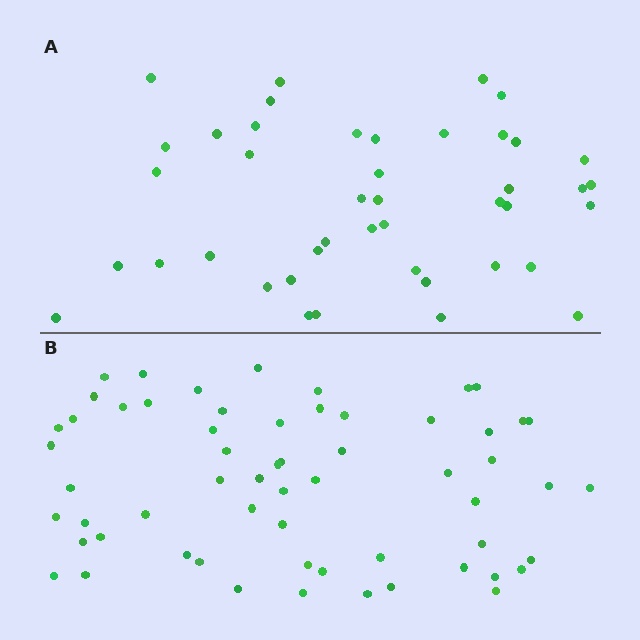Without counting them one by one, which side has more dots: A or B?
Region B (the bottom region) has more dots.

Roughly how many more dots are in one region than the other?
Region B has approximately 15 more dots than region A.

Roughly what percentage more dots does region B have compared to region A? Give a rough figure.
About 40% more.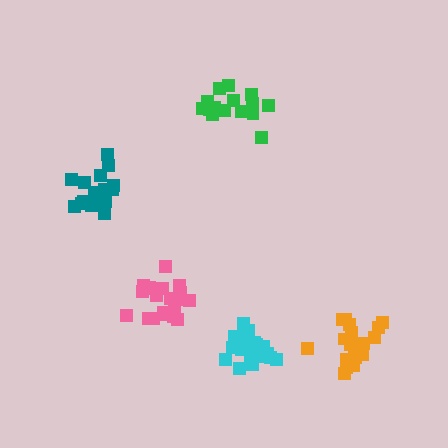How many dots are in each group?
Group 1: 19 dots, Group 2: 21 dots, Group 3: 16 dots, Group 4: 21 dots, Group 5: 21 dots (98 total).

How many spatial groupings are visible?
There are 5 spatial groupings.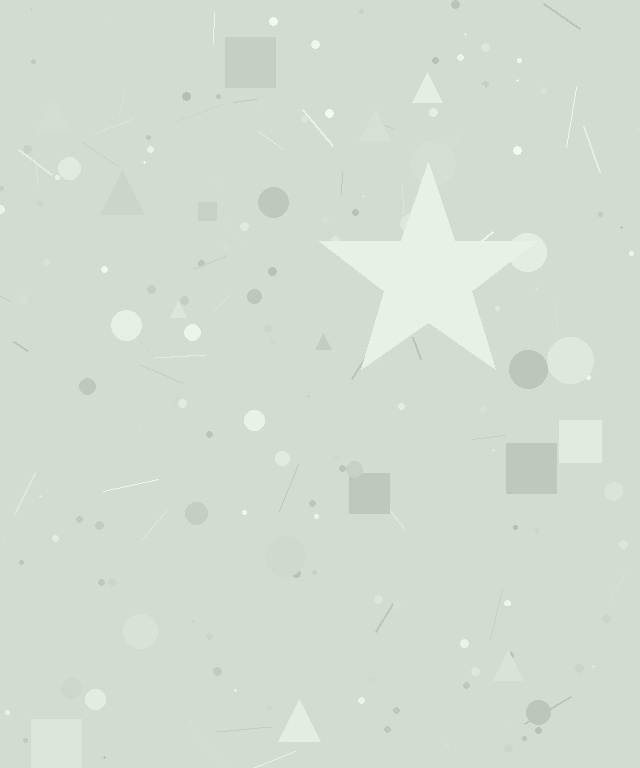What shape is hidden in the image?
A star is hidden in the image.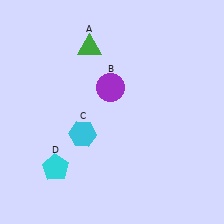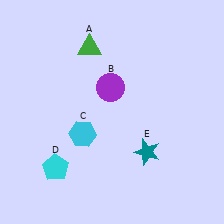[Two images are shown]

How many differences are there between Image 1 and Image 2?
There is 1 difference between the two images.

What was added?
A teal star (E) was added in Image 2.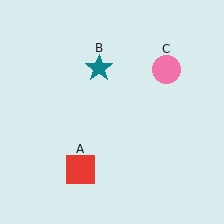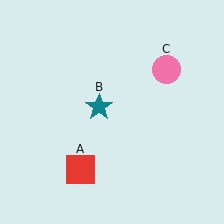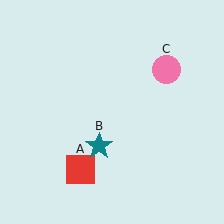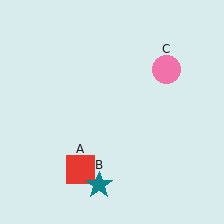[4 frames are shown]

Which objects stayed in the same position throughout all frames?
Red square (object A) and pink circle (object C) remained stationary.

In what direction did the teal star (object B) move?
The teal star (object B) moved down.